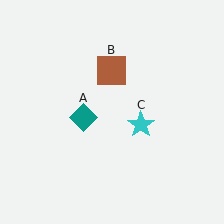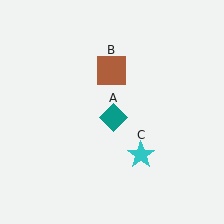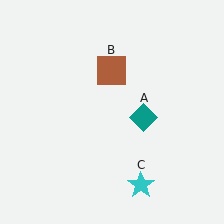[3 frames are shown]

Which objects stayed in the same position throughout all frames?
Brown square (object B) remained stationary.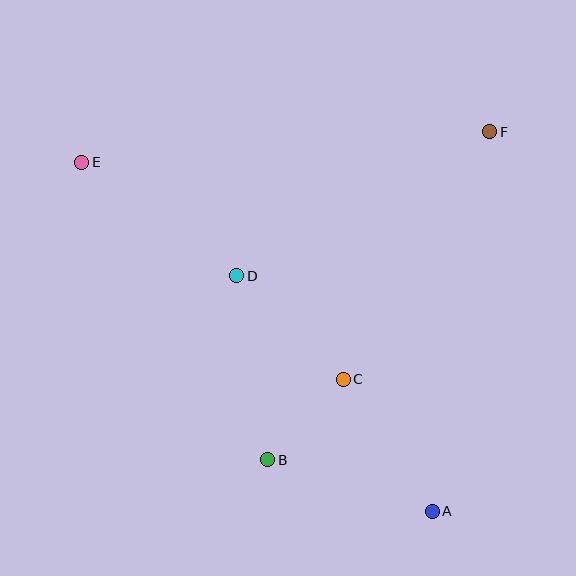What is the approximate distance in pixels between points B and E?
The distance between B and E is approximately 351 pixels.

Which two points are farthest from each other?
Points A and E are farthest from each other.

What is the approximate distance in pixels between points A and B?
The distance between A and B is approximately 172 pixels.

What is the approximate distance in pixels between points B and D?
The distance between B and D is approximately 186 pixels.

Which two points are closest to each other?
Points B and C are closest to each other.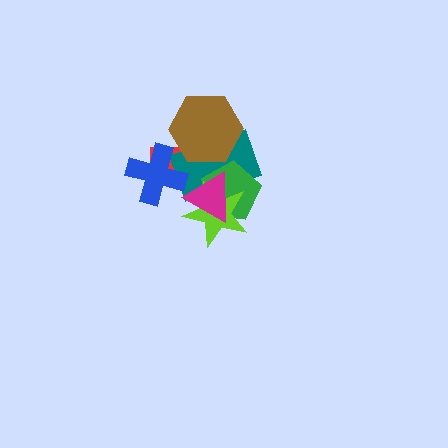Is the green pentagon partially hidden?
Yes, it is partially covered by another shape.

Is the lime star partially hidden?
Yes, it is partially covered by another shape.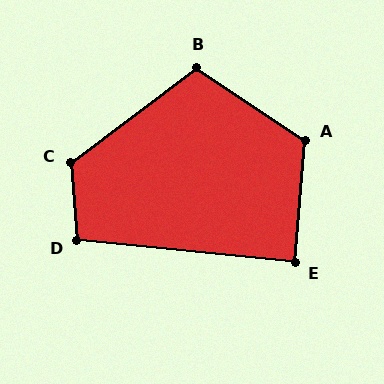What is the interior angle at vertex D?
Approximately 100 degrees (obtuse).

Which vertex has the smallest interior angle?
E, at approximately 89 degrees.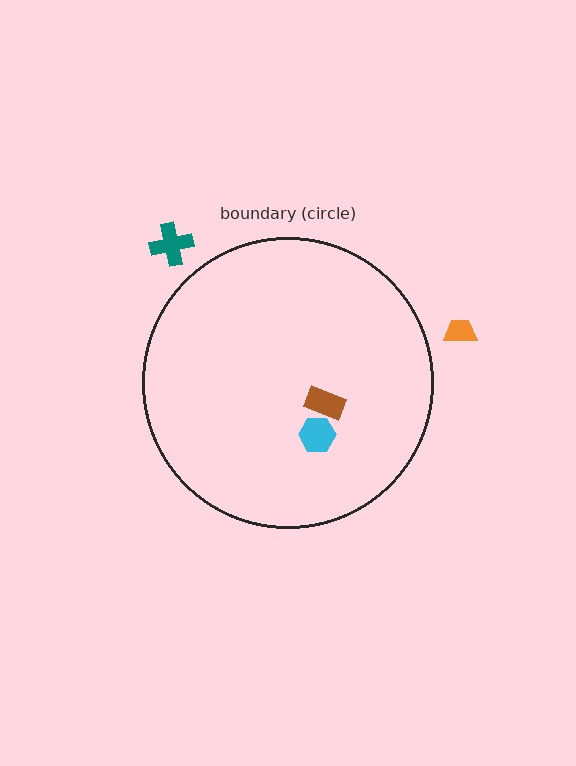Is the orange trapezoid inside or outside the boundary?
Outside.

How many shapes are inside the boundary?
2 inside, 2 outside.